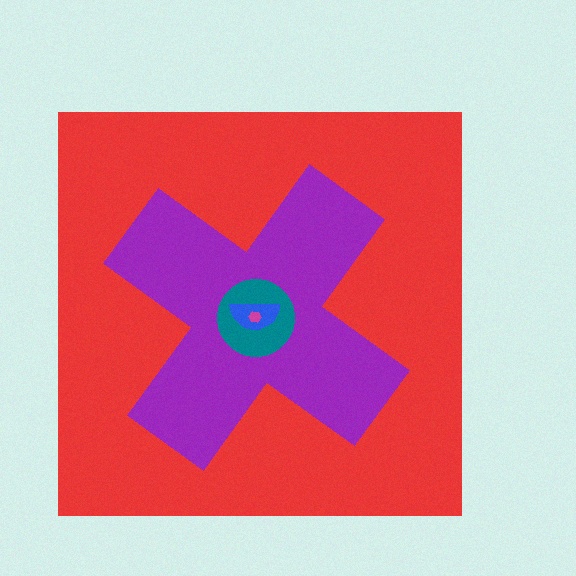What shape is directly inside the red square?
The purple cross.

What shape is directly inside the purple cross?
The teal circle.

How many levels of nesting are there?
5.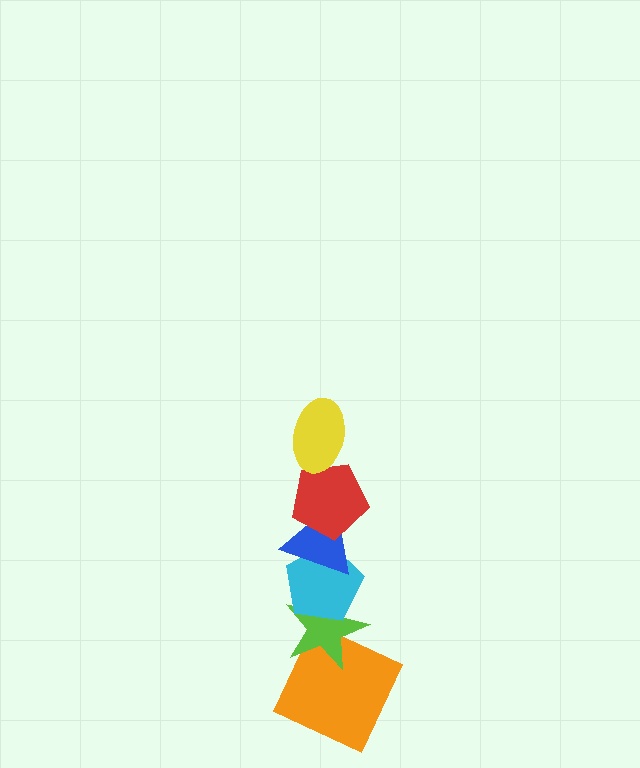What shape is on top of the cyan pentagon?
The blue triangle is on top of the cyan pentagon.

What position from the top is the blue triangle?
The blue triangle is 3rd from the top.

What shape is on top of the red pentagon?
The yellow ellipse is on top of the red pentagon.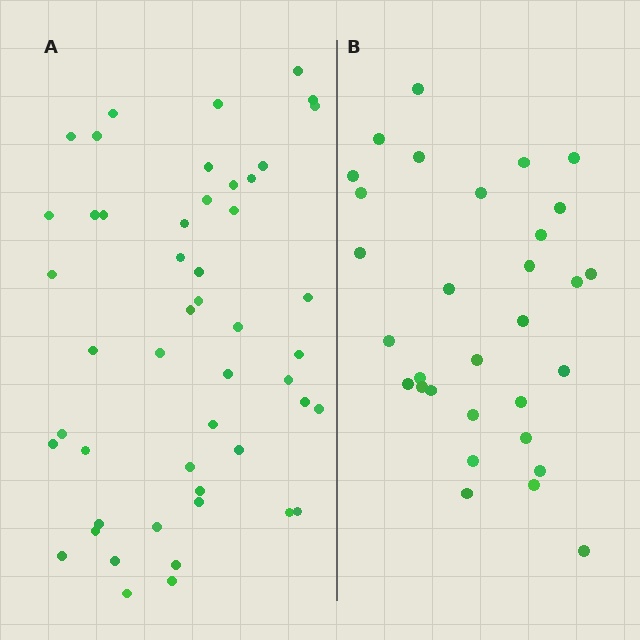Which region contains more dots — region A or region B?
Region A (the left region) has more dots.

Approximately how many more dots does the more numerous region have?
Region A has approximately 20 more dots than region B.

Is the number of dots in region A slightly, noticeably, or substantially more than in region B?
Region A has substantially more. The ratio is roughly 1.6 to 1.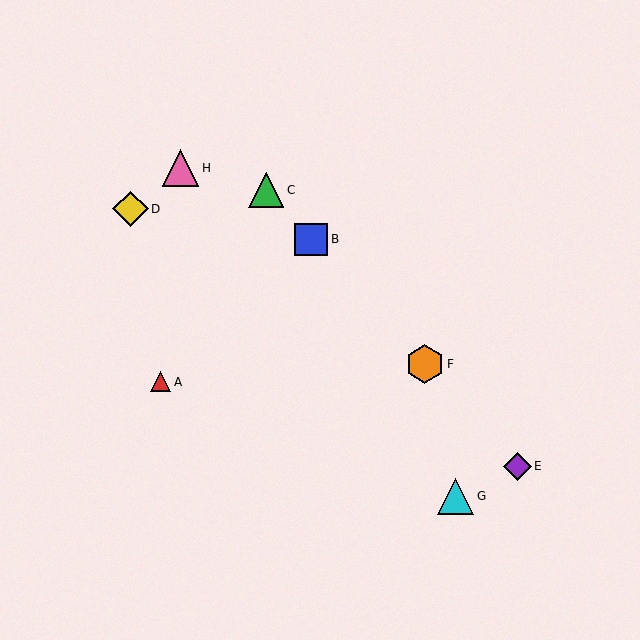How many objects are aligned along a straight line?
4 objects (B, C, E, F) are aligned along a straight line.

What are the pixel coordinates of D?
Object D is at (130, 209).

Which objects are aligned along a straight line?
Objects B, C, E, F are aligned along a straight line.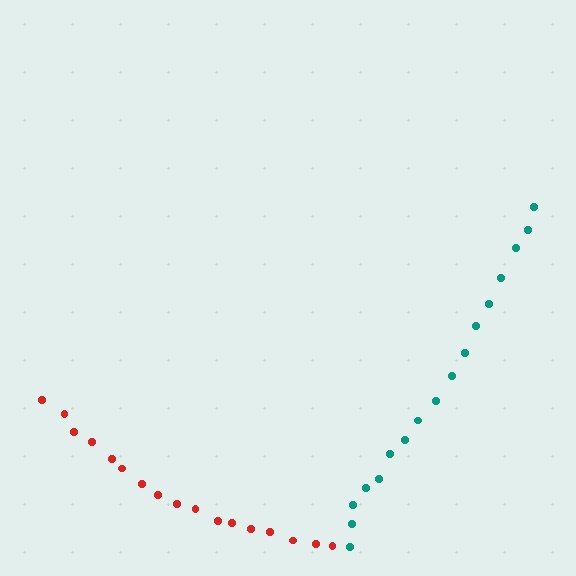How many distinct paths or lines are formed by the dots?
There are 2 distinct paths.